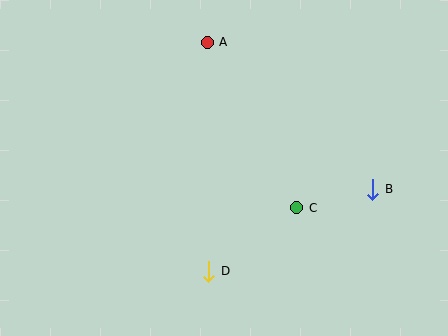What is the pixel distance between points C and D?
The distance between C and D is 109 pixels.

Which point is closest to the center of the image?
Point C at (297, 208) is closest to the center.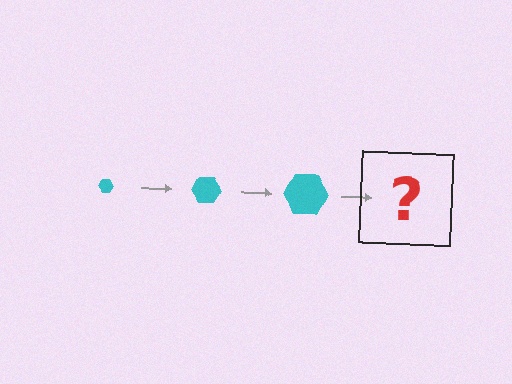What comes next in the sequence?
The next element should be a cyan hexagon, larger than the previous one.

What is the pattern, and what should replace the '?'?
The pattern is that the hexagon gets progressively larger each step. The '?' should be a cyan hexagon, larger than the previous one.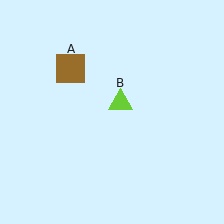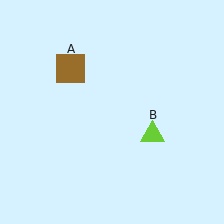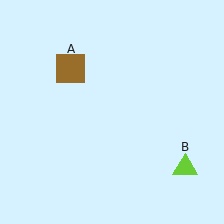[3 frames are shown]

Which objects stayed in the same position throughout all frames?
Brown square (object A) remained stationary.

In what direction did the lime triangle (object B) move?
The lime triangle (object B) moved down and to the right.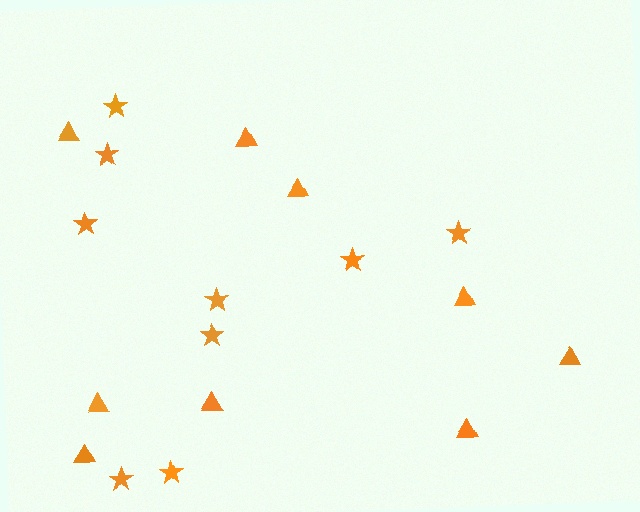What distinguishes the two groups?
There are 2 groups: one group of stars (9) and one group of triangles (9).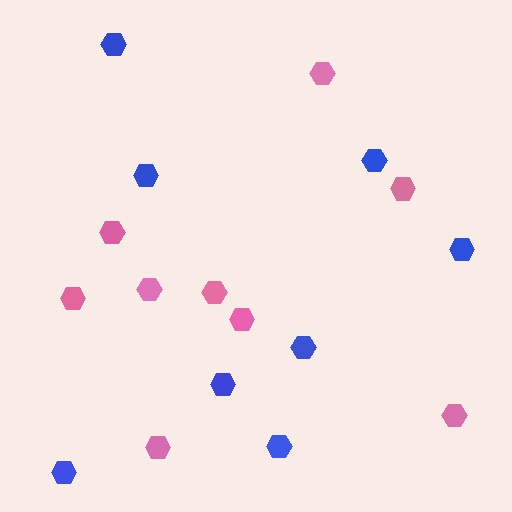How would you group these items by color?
There are 2 groups: one group of pink hexagons (9) and one group of blue hexagons (8).